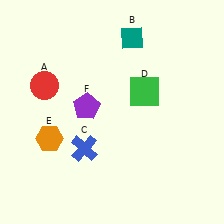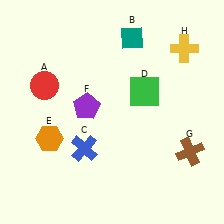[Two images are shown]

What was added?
A brown cross (G), a yellow cross (H) were added in Image 2.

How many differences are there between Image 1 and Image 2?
There are 2 differences between the two images.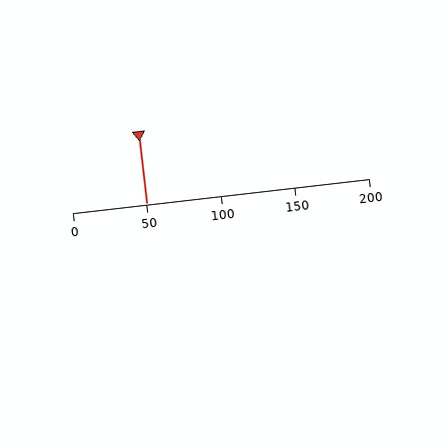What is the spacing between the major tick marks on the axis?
The major ticks are spaced 50 apart.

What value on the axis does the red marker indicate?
The marker indicates approximately 50.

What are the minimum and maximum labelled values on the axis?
The axis runs from 0 to 200.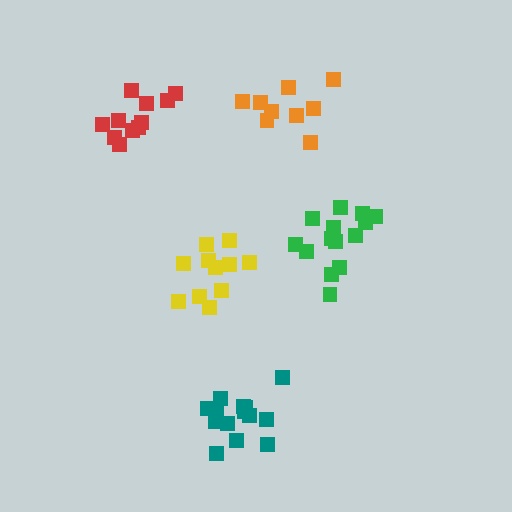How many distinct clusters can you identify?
There are 5 distinct clusters.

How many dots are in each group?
Group 1: 14 dots, Group 2: 9 dots, Group 3: 11 dots, Group 4: 14 dots, Group 5: 11 dots (59 total).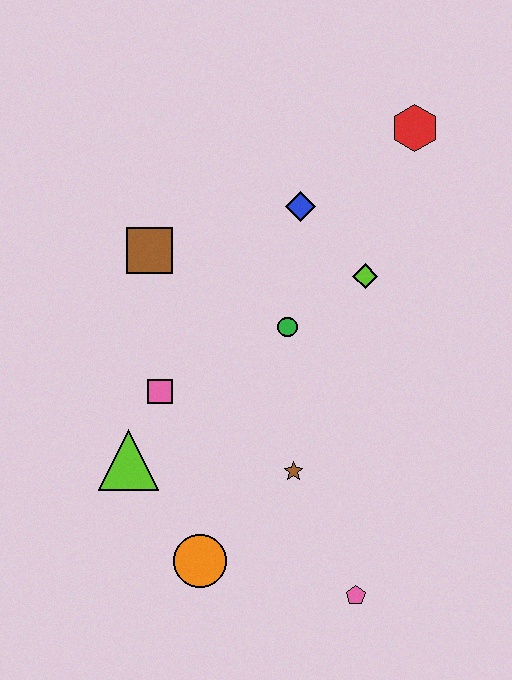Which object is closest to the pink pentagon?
The brown star is closest to the pink pentagon.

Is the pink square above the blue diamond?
No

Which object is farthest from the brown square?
The pink pentagon is farthest from the brown square.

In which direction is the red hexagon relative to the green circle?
The red hexagon is above the green circle.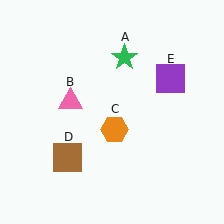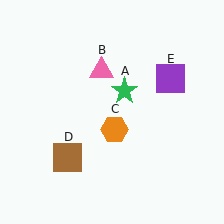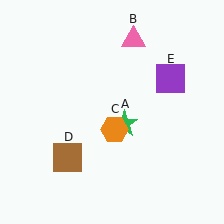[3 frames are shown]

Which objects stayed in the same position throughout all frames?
Orange hexagon (object C) and brown square (object D) and purple square (object E) remained stationary.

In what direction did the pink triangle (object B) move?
The pink triangle (object B) moved up and to the right.